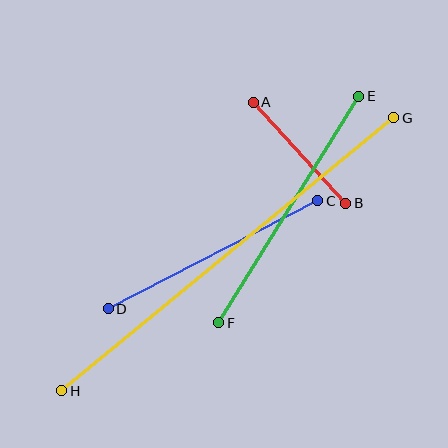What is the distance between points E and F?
The distance is approximately 266 pixels.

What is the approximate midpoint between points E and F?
The midpoint is at approximately (289, 210) pixels.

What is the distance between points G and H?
The distance is approximately 430 pixels.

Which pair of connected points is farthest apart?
Points G and H are farthest apart.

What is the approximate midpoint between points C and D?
The midpoint is at approximately (213, 255) pixels.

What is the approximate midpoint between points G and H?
The midpoint is at approximately (228, 254) pixels.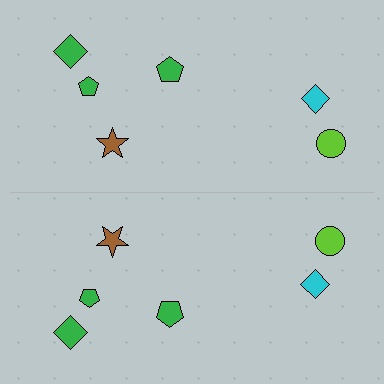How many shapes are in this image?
There are 12 shapes in this image.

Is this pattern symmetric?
Yes, this pattern has bilateral (reflection) symmetry.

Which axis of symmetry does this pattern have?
The pattern has a horizontal axis of symmetry running through the center of the image.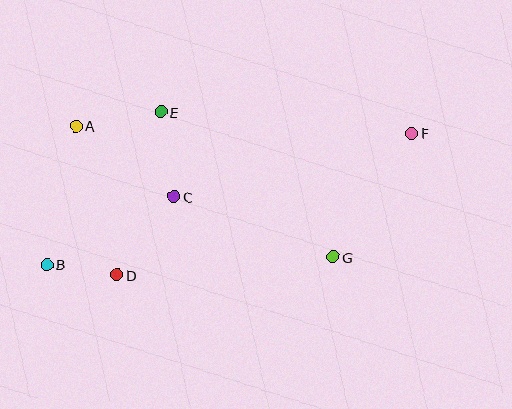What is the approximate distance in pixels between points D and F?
The distance between D and F is approximately 327 pixels.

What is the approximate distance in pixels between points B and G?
The distance between B and G is approximately 287 pixels.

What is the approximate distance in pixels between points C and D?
The distance between C and D is approximately 97 pixels.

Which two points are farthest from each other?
Points B and F are farthest from each other.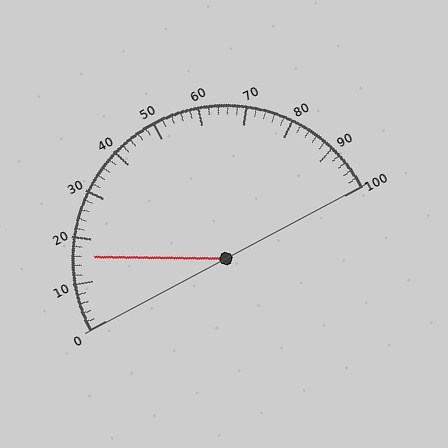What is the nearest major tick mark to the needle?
The nearest major tick mark is 20.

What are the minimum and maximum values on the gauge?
The gauge ranges from 0 to 100.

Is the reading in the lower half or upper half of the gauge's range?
The reading is in the lower half of the range (0 to 100).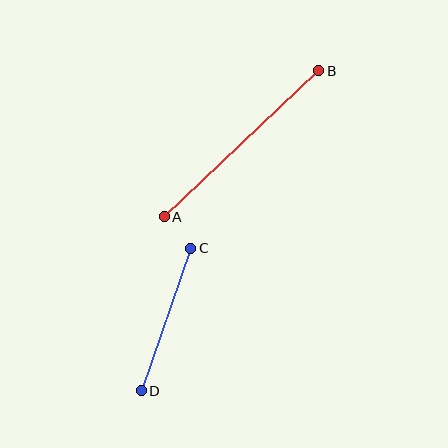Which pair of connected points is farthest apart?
Points A and B are farthest apart.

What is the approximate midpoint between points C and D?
The midpoint is at approximately (166, 319) pixels.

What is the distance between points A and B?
The distance is approximately 212 pixels.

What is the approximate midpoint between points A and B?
The midpoint is at approximately (241, 144) pixels.